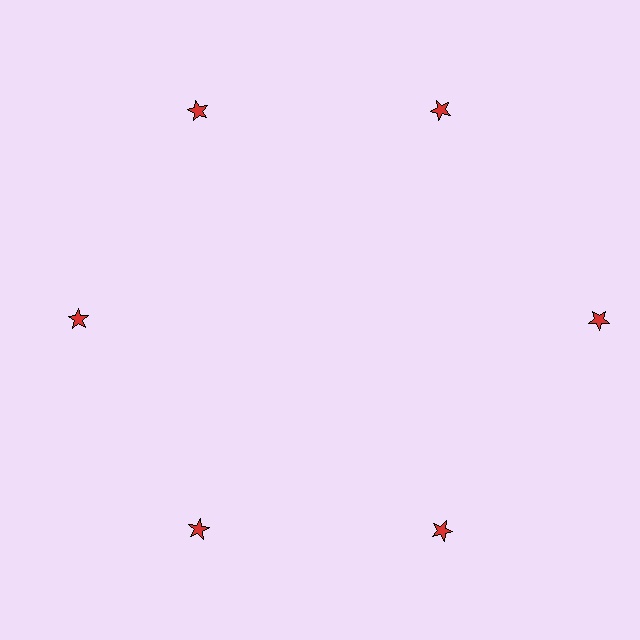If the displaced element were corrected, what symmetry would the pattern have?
It would have 6-fold rotational symmetry — the pattern would map onto itself every 60 degrees.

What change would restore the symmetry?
The symmetry would be restored by moving it inward, back onto the ring so that all 6 stars sit at equal angles and equal distance from the center.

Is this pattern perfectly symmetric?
No. The 6 red stars are arranged in a ring, but one element near the 3 o'clock position is pushed outward from the center, breaking the 6-fold rotational symmetry.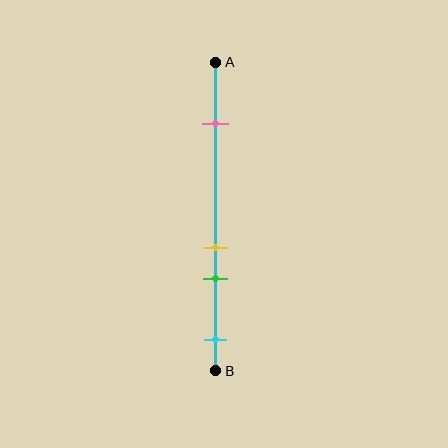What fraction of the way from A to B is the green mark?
The green mark is approximately 70% (0.7) of the way from A to B.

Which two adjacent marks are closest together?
The yellow and green marks are the closest adjacent pair.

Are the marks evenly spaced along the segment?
No, the marks are not evenly spaced.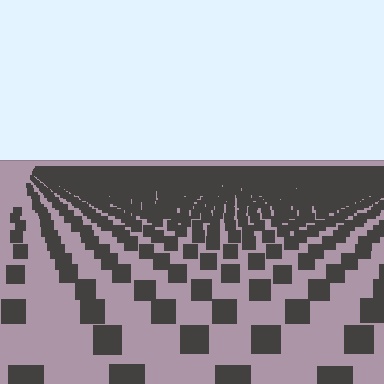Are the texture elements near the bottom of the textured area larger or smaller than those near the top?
Larger. Near the bottom, elements are closer to the viewer and appear at a bigger on-screen size.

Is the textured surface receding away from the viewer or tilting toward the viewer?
The surface is receding away from the viewer. Texture elements get smaller and denser toward the top.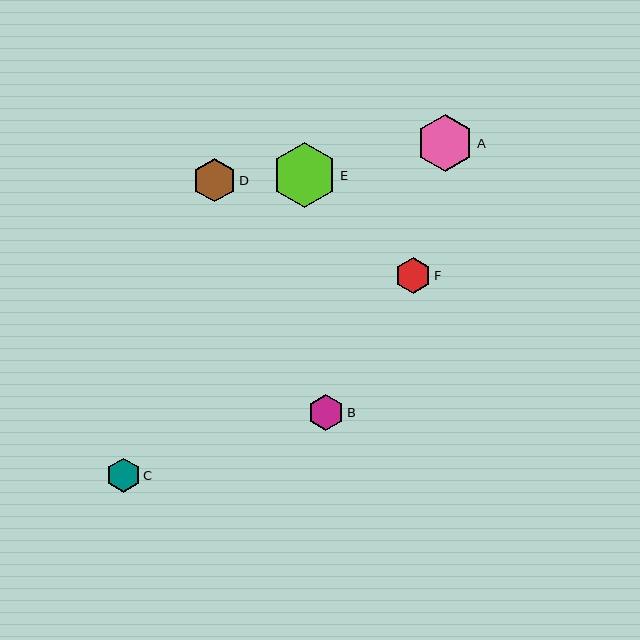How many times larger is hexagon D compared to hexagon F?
Hexagon D is approximately 1.2 times the size of hexagon F.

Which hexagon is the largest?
Hexagon E is the largest with a size of approximately 64 pixels.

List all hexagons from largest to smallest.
From largest to smallest: E, A, D, F, B, C.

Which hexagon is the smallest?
Hexagon C is the smallest with a size of approximately 34 pixels.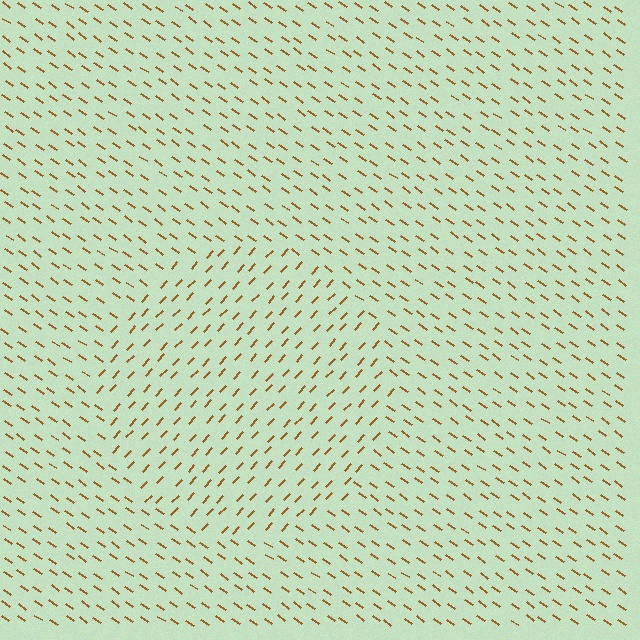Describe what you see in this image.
The image is filled with small brown line segments. A circle region in the image has lines oriented differently from the surrounding lines, creating a visible texture boundary.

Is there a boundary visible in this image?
Yes, there is a texture boundary formed by a change in line orientation.